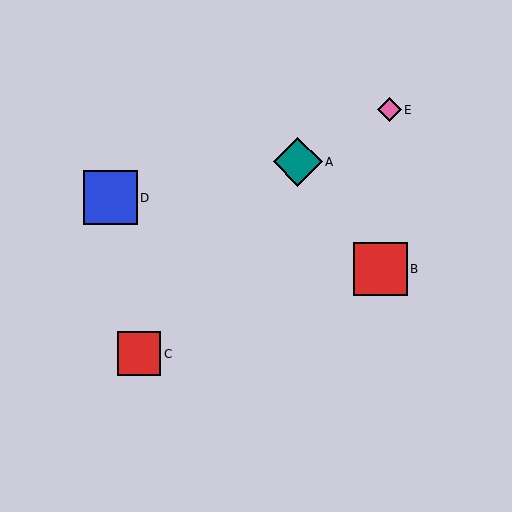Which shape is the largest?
The blue square (labeled D) is the largest.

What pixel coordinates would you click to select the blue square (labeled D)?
Click at (110, 198) to select the blue square D.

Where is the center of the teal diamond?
The center of the teal diamond is at (298, 162).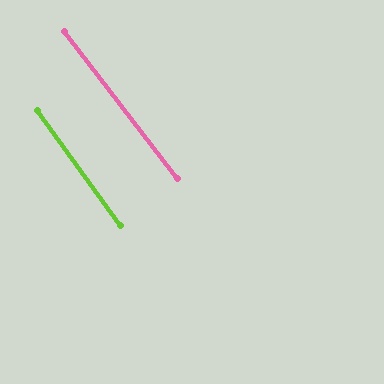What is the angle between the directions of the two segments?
Approximately 2 degrees.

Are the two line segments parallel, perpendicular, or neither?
Parallel — their directions differ by only 1.5°.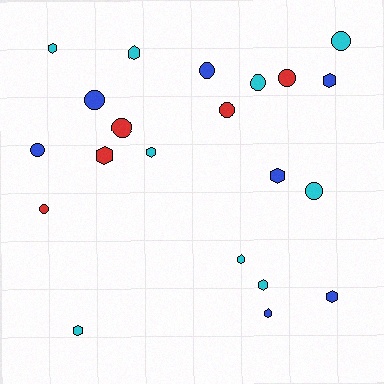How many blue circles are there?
There are 3 blue circles.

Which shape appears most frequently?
Hexagon, with 11 objects.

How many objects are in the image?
There are 21 objects.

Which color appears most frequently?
Cyan, with 9 objects.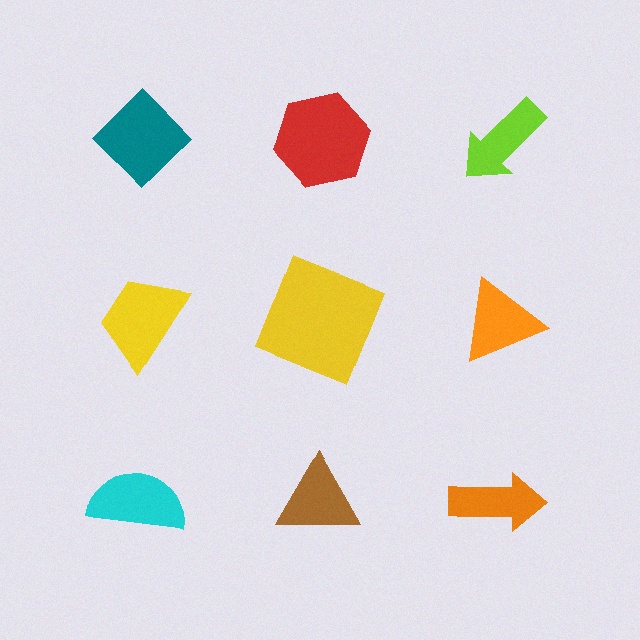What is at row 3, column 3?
An orange arrow.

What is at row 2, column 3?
An orange triangle.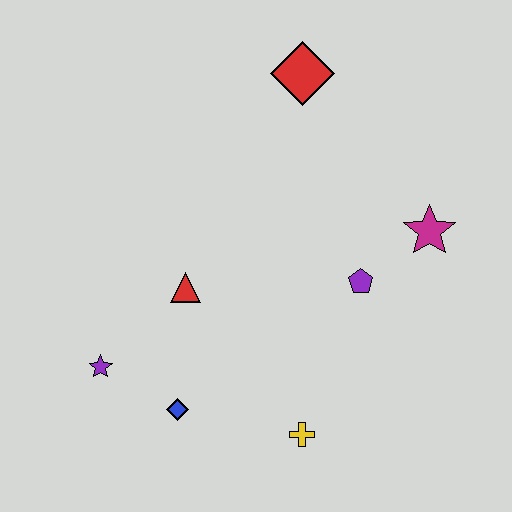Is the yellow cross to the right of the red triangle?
Yes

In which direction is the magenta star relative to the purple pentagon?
The magenta star is to the right of the purple pentagon.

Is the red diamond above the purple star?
Yes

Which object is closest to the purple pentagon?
The magenta star is closest to the purple pentagon.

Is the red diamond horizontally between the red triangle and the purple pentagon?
Yes